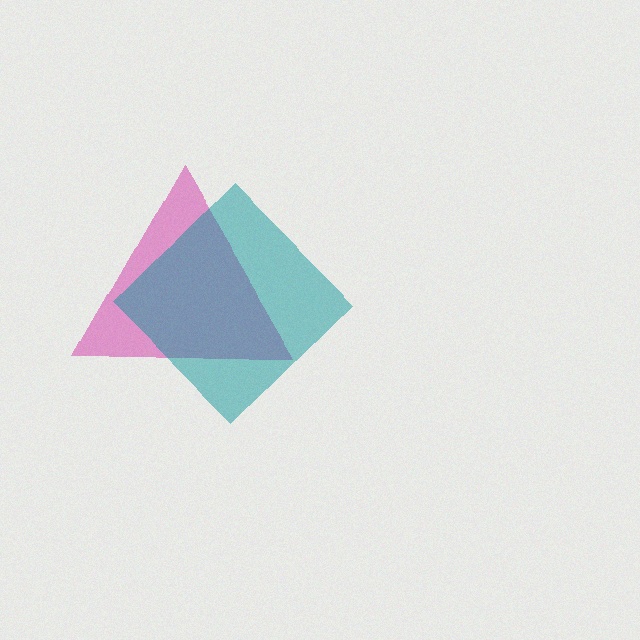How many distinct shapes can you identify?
There are 2 distinct shapes: a magenta triangle, a teal diamond.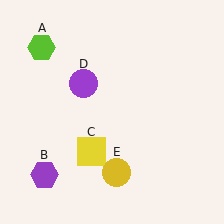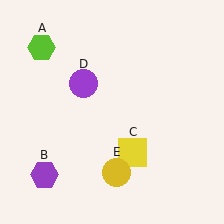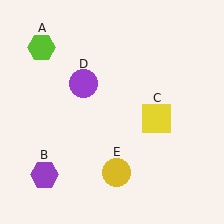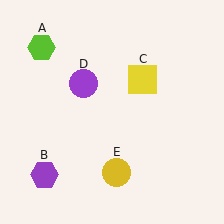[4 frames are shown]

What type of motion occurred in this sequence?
The yellow square (object C) rotated counterclockwise around the center of the scene.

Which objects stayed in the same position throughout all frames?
Lime hexagon (object A) and purple hexagon (object B) and purple circle (object D) and yellow circle (object E) remained stationary.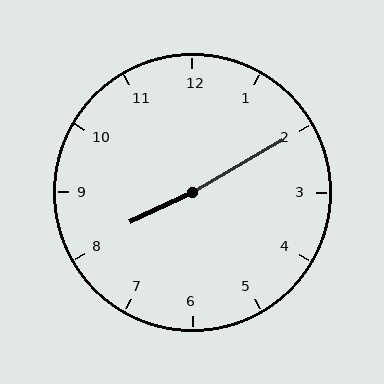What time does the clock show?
8:10.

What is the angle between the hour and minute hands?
Approximately 175 degrees.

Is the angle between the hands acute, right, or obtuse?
It is obtuse.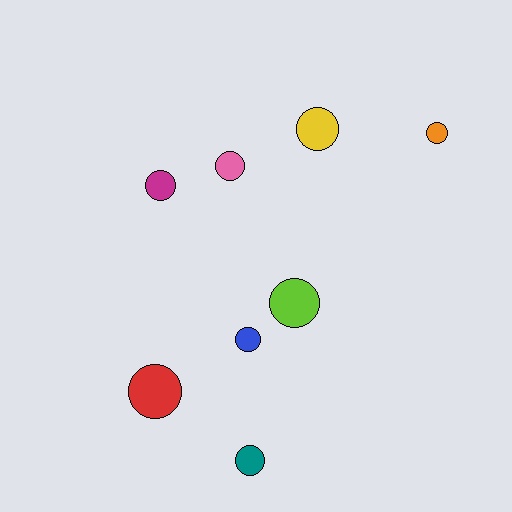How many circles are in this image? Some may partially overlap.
There are 8 circles.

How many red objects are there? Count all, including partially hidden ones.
There is 1 red object.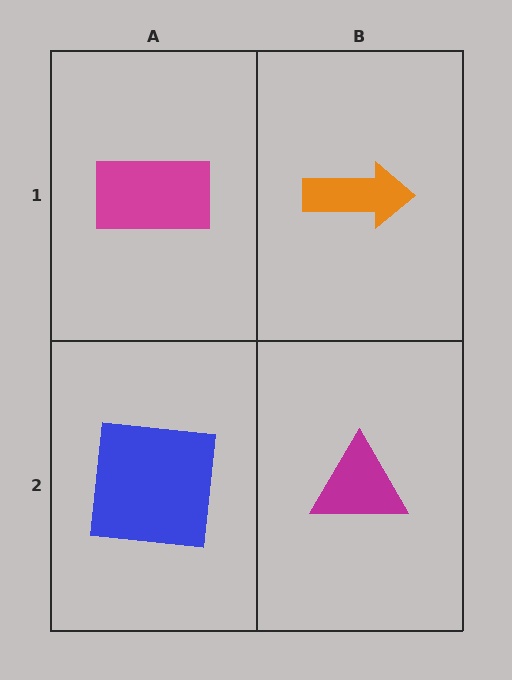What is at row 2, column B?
A magenta triangle.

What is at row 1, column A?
A magenta rectangle.